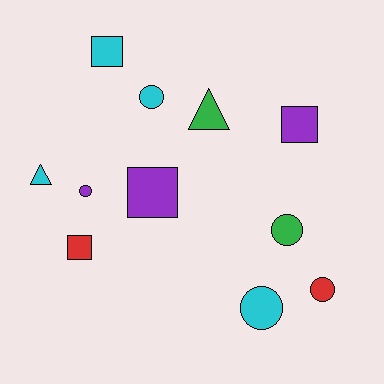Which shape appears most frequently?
Circle, with 5 objects.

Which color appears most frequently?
Cyan, with 4 objects.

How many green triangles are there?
There is 1 green triangle.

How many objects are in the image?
There are 11 objects.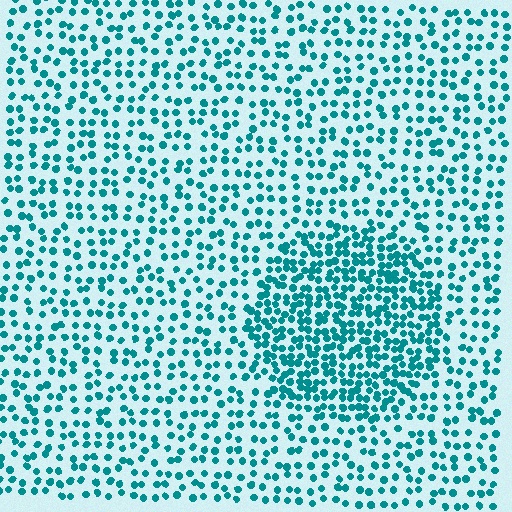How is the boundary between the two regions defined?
The boundary is defined by a change in element density (approximately 2.0x ratio). All elements are the same color, size, and shape.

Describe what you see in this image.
The image contains small teal elements arranged at two different densities. A circle-shaped region is visible where the elements are more densely packed than the surrounding area.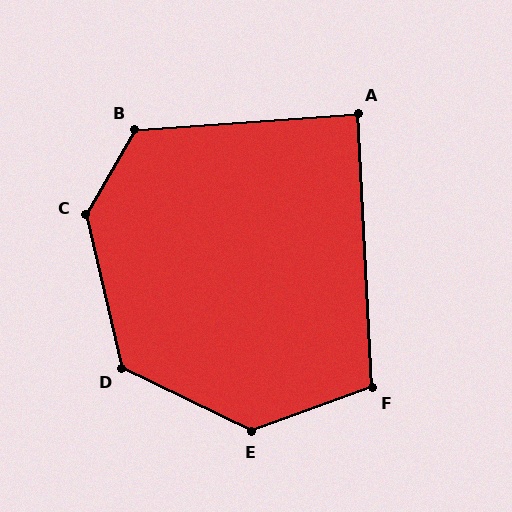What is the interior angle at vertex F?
Approximately 107 degrees (obtuse).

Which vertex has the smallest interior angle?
A, at approximately 89 degrees.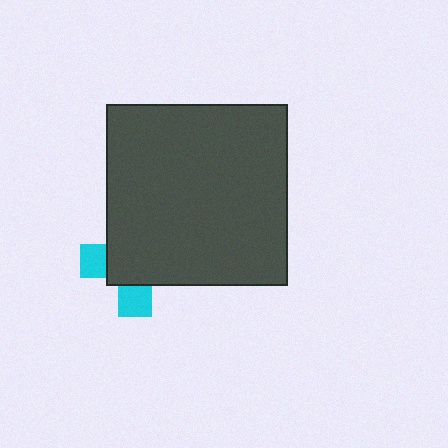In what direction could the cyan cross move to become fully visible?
The cyan cross could move toward the lower-left. That would shift it out from behind the dark gray square entirely.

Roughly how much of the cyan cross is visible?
A small part of it is visible (roughly 31%).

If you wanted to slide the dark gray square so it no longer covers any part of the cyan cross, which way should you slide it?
Slide it toward the upper-right — that is the most direct way to separate the two shapes.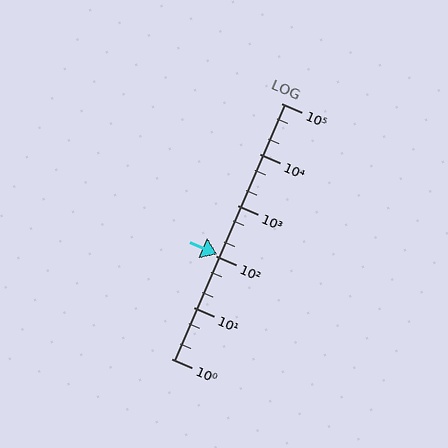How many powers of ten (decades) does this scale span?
The scale spans 5 decades, from 1 to 100000.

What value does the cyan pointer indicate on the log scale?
The pointer indicates approximately 110.